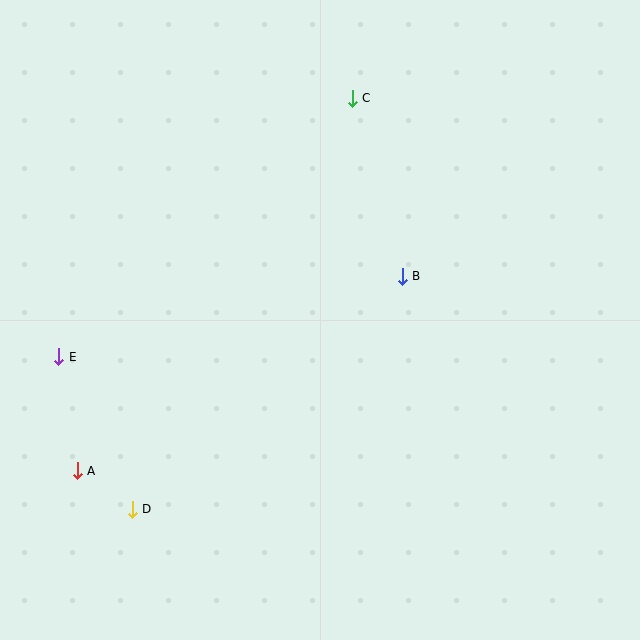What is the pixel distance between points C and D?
The distance between C and D is 466 pixels.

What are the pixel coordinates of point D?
Point D is at (132, 509).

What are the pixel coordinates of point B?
Point B is at (402, 276).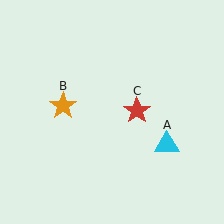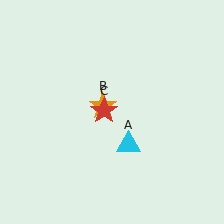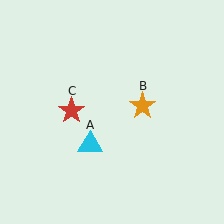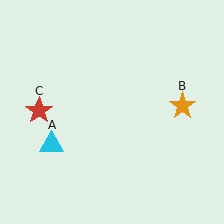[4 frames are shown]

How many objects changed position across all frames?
3 objects changed position: cyan triangle (object A), orange star (object B), red star (object C).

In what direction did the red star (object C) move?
The red star (object C) moved left.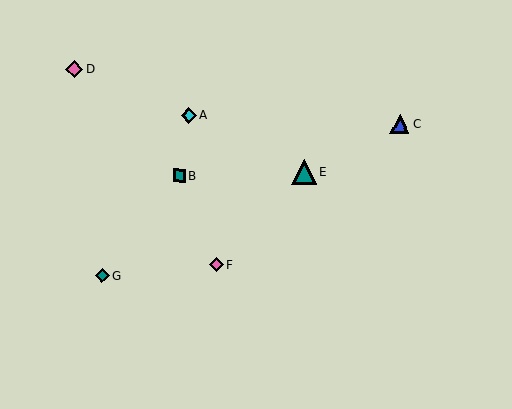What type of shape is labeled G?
Shape G is a teal diamond.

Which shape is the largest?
The teal triangle (labeled E) is the largest.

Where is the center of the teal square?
The center of the teal square is at (179, 176).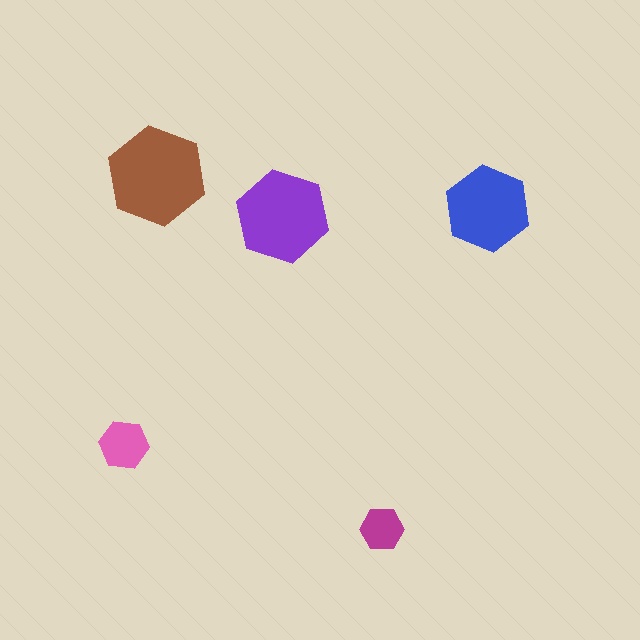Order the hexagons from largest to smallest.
the brown one, the purple one, the blue one, the pink one, the magenta one.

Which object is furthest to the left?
The pink hexagon is leftmost.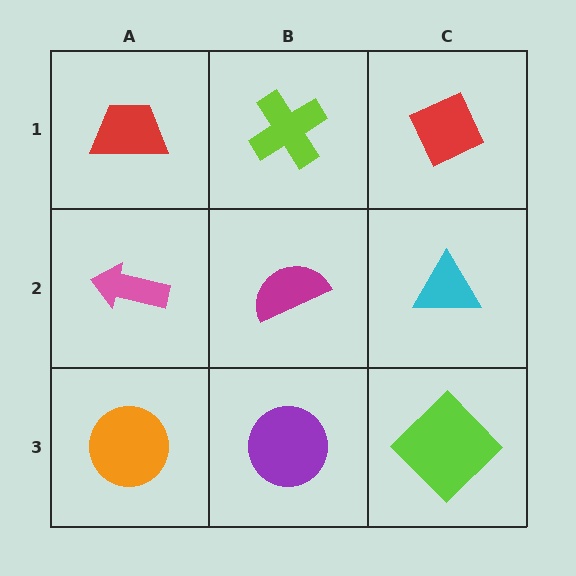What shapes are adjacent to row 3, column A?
A pink arrow (row 2, column A), a purple circle (row 3, column B).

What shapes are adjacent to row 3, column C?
A cyan triangle (row 2, column C), a purple circle (row 3, column B).